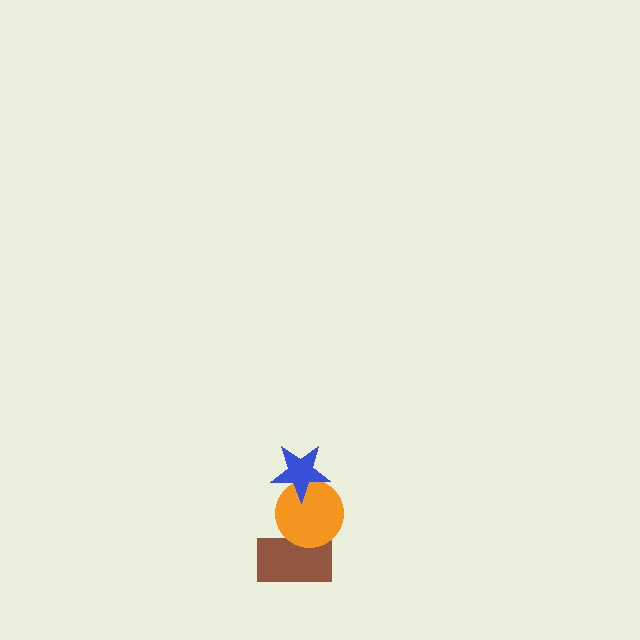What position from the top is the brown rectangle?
The brown rectangle is 3rd from the top.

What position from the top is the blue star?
The blue star is 1st from the top.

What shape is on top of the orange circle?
The blue star is on top of the orange circle.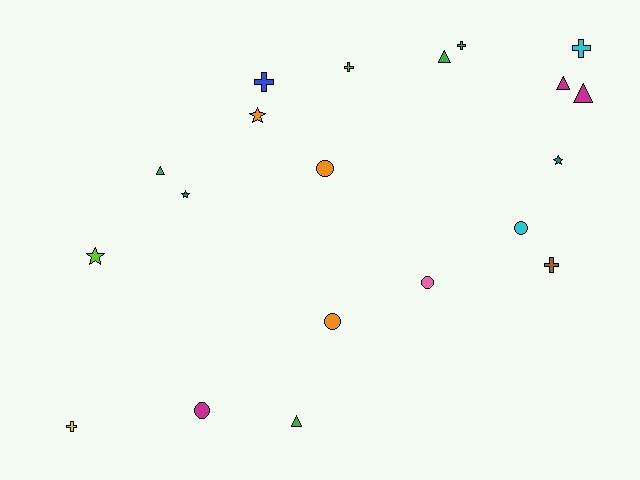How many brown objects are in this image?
There is 1 brown object.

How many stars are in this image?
There are 4 stars.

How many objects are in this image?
There are 20 objects.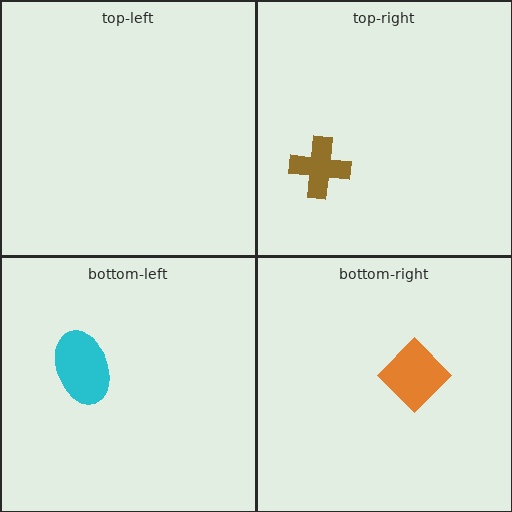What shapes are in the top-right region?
The brown cross.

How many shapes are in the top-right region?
1.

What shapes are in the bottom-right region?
The orange diamond.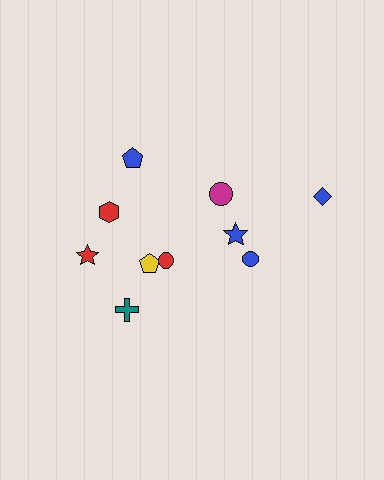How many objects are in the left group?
There are 6 objects.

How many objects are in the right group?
There are 4 objects.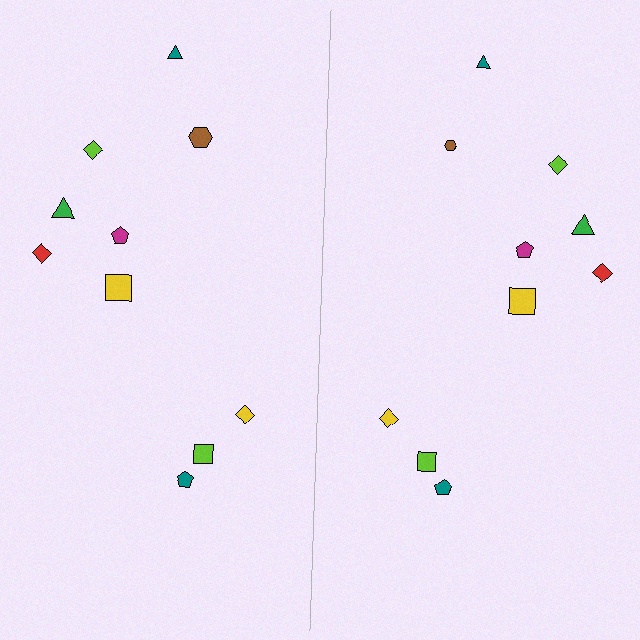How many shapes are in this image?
There are 20 shapes in this image.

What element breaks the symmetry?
The brown hexagon on the right side has a different size than its mirror counterpart.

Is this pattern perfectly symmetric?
No, the pattern is not perfectly symmetric. The brown hexagon on the right side has a different size than its mirror counterpart.